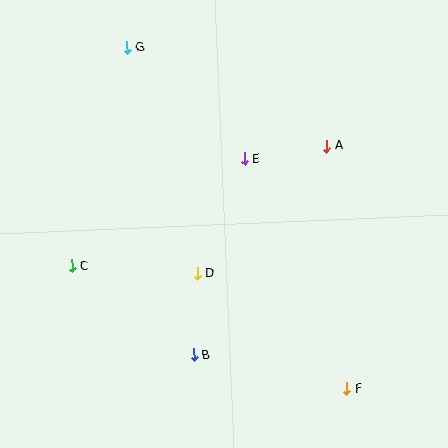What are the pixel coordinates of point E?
Point E is at (245, 159).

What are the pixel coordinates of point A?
Point A is at (327, 146).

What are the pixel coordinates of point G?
Point G is at (127, 48).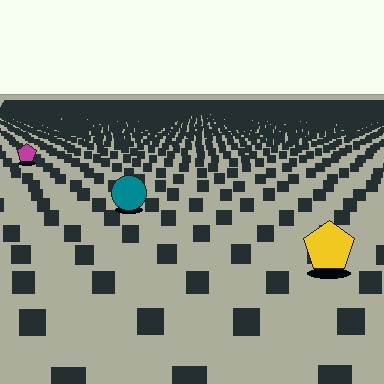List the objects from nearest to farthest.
From nearest to farthest: the yellow pentagon, the teal circle, the magenta pentagon.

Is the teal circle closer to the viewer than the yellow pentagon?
No. The yellow pentagon is closer — you can tell from the texture gradient: the ground texture is coarser near it.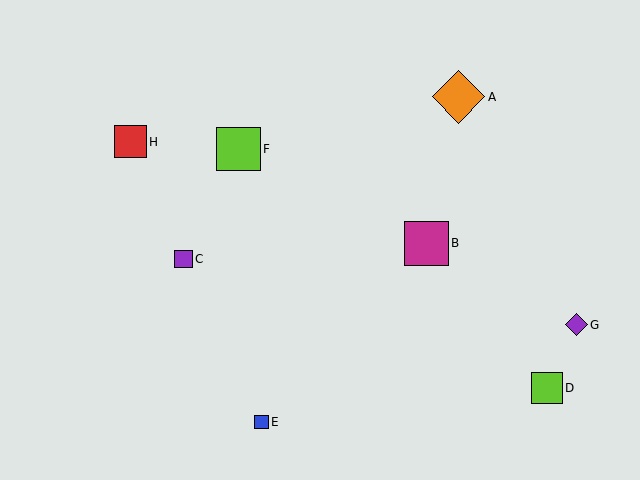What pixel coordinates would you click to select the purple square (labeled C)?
Click at (183, 259) to select the purple square C.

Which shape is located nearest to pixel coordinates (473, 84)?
The orange diamond (labeled A) at (459, 97) is nearest to that location.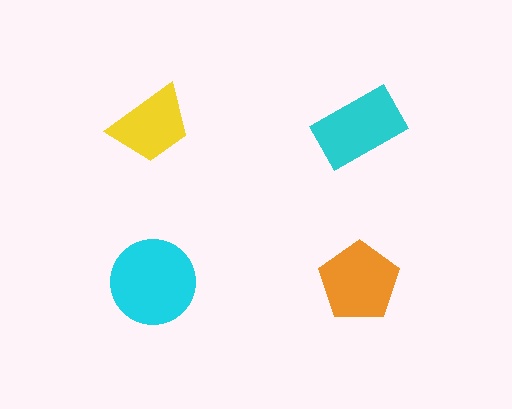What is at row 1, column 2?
A cyan rectangle.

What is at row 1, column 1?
A yellow trapezoid.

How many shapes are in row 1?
2 shapes.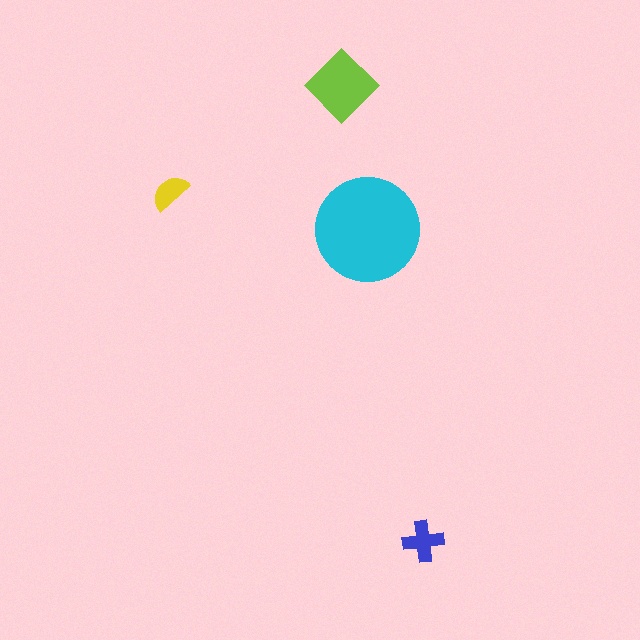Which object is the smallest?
The yellow semicircle.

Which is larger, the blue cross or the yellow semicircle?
The blue cross.